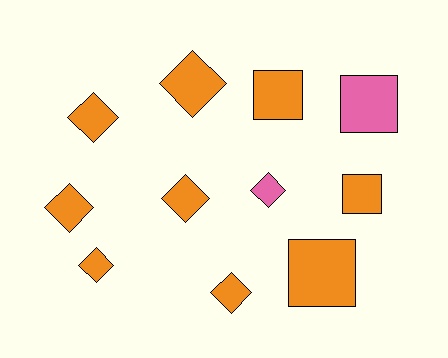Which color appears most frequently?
Orange, with 9 objects.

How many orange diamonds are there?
There are 6 orange diamonds.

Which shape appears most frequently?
Diamond, with 7 objects.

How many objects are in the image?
There are 11 objects.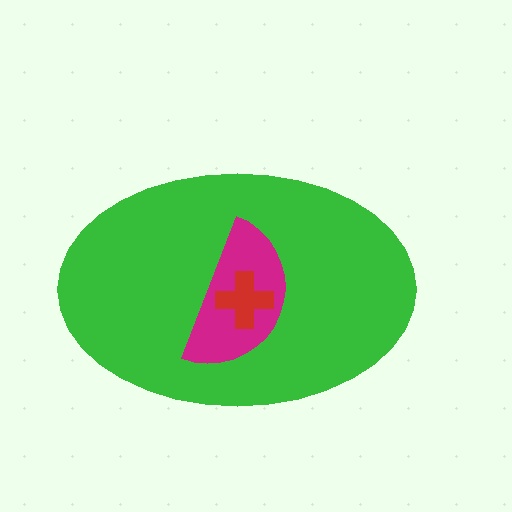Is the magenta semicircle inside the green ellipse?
Yes.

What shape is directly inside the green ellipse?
The magenta semicircle.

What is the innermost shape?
The red cross.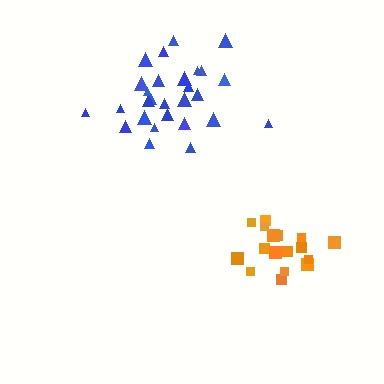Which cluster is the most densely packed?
Orange.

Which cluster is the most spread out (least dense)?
Blue.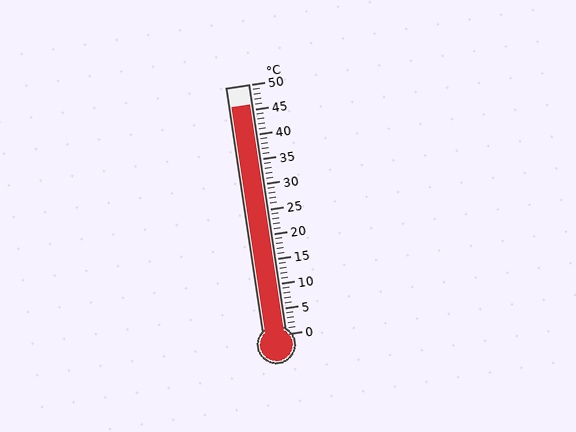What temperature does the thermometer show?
The thermometer shows approximately 46°C.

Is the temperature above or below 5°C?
The temperature is above 5°C.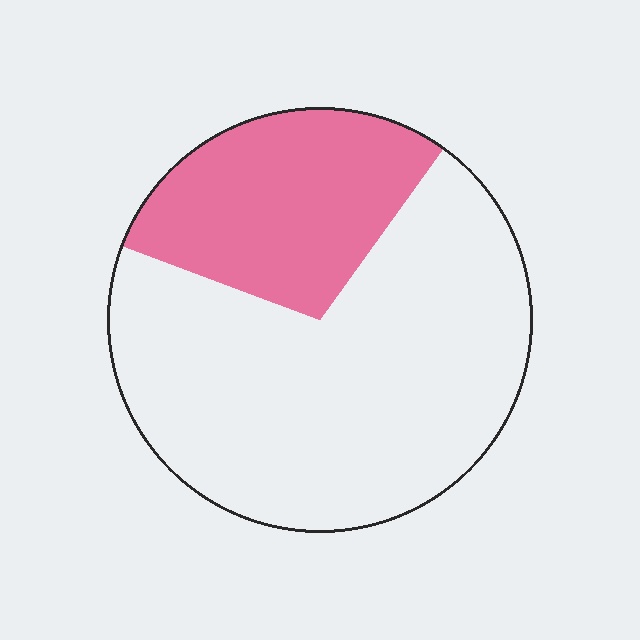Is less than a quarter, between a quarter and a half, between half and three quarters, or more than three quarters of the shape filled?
Between a quarter and a half.